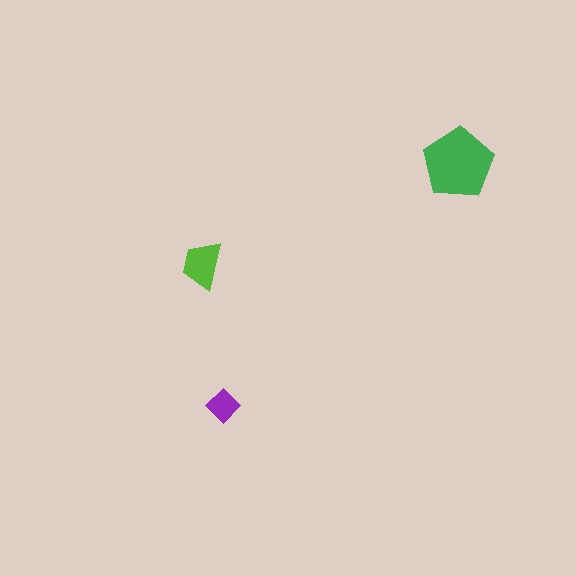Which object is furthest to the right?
The green pentagon is rightmost.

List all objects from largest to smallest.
The green pentagon, the lime trapezoid, the purple diamond.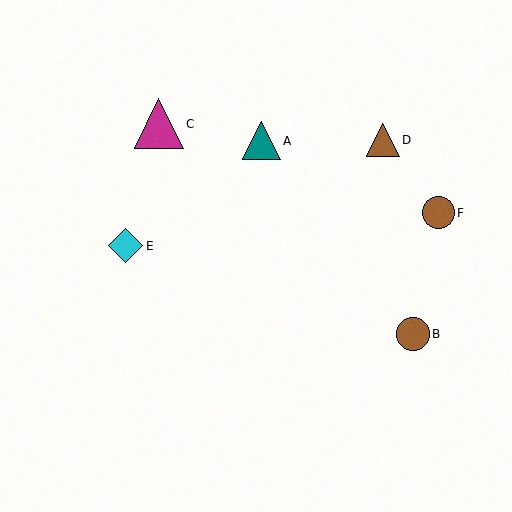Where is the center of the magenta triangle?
The center of the magenta triangle is at (159, 124).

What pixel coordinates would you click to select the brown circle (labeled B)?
Click at (413, 334) to select the brown circle B.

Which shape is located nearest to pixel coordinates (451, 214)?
The brown circle (labeled F) at (439, 213) is nearest to that location.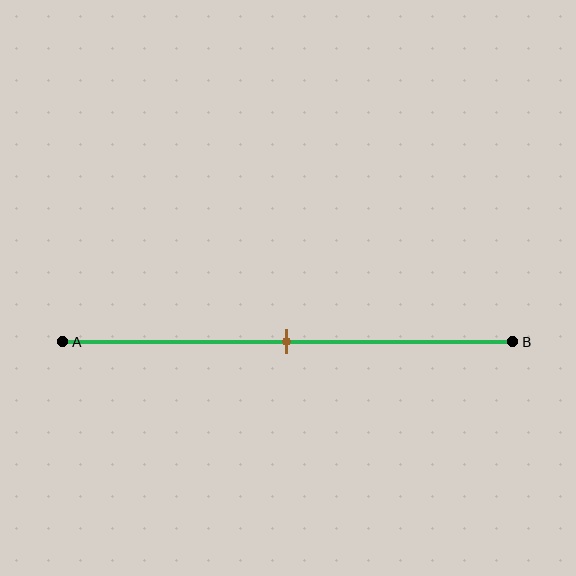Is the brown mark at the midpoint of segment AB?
Yes, the mark is approximately at the midpoint.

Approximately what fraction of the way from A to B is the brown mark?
The brown mark is approximately 50% of the way from A to B.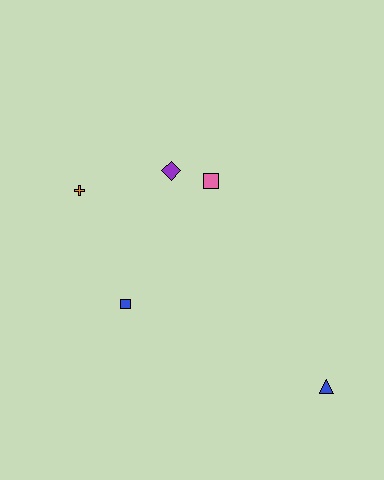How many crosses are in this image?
There is 1 cross.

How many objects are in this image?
There are 5 objects.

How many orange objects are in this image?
There is 1 orange object.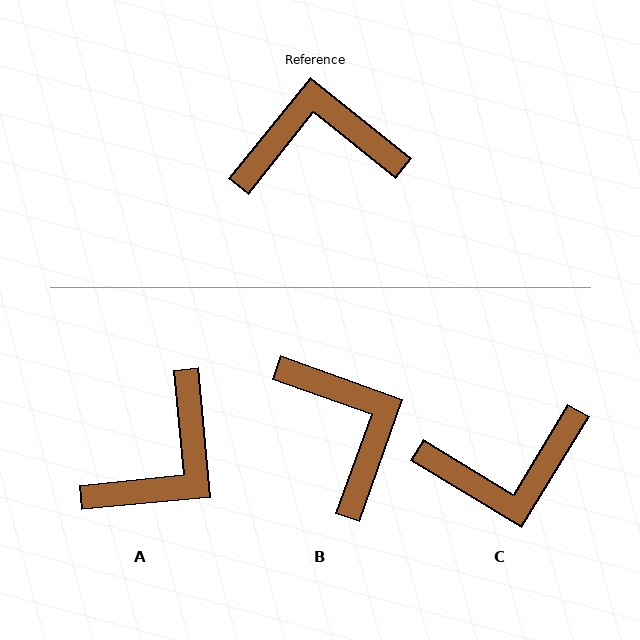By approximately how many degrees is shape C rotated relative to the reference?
Approximately 172 degrees clockwise.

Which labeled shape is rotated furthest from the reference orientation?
C, about 172 degrees away.